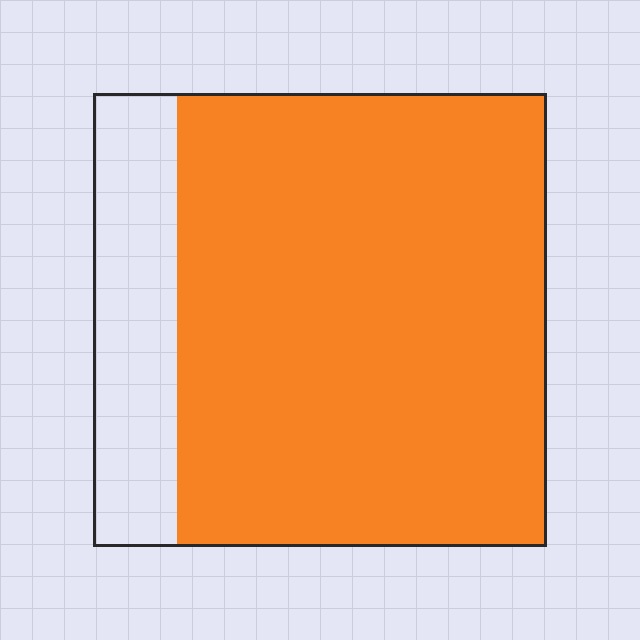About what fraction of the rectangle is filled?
About four fifths (4/5).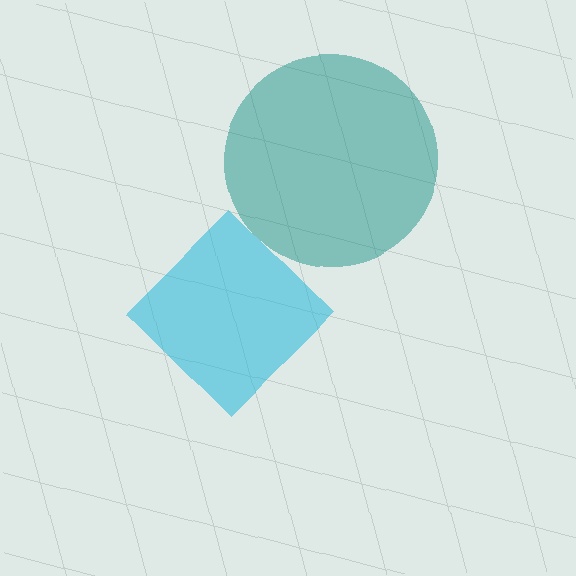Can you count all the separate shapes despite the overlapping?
Yes, there are 2 separate shapes.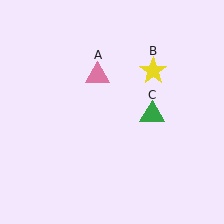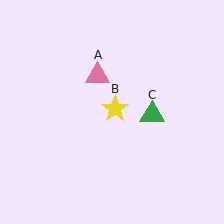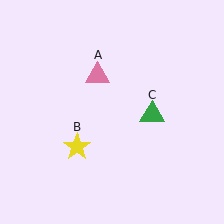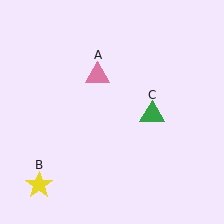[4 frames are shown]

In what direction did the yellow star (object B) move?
The yellow star (object B) moved down and to the left.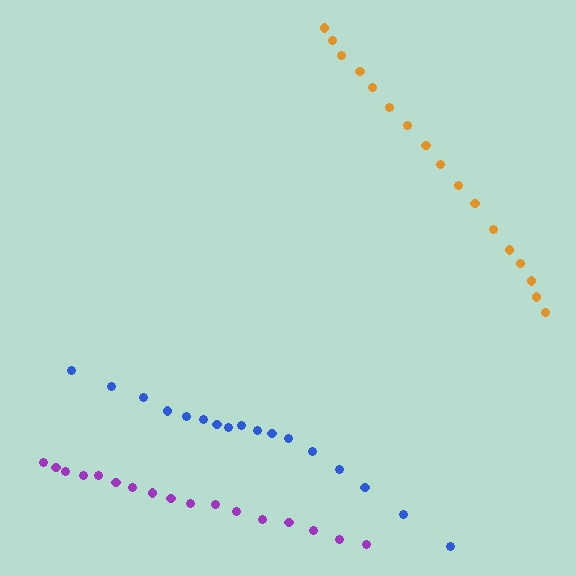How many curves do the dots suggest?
There are 3 distinct paths.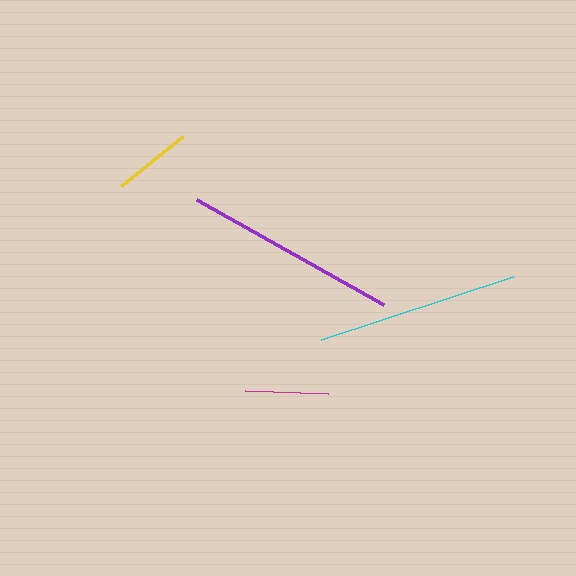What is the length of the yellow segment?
The yellow segment is approximately 80 pixels long.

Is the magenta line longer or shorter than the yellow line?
The magenta line is longer than the yellow line.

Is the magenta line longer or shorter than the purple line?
The purple line is longer than the magenta line.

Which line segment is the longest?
The purple line is the longest at approximately 214 pixels.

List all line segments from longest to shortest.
From longest to shortest: purple, cyan, magenta, yellow.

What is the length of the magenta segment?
The magenta segment is approximately 83 pixels long.